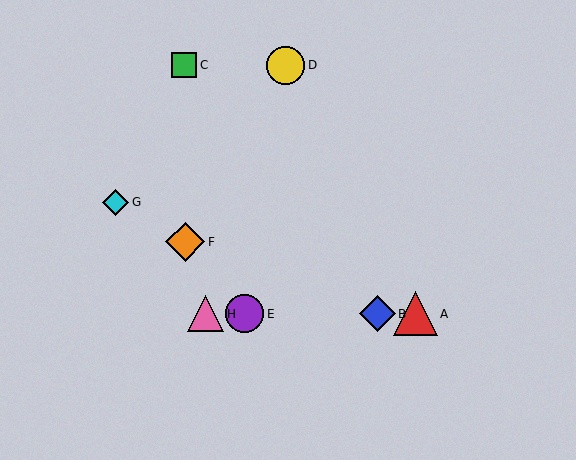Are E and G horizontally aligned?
No, E is at y≈314 and G is at y≈202.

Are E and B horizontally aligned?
Yes, both are at y≈314.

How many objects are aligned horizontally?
4 objects (A, B, E, H) are aligned horizontally.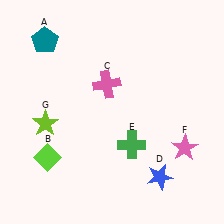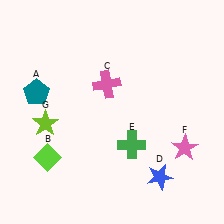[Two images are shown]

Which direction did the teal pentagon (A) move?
The teal pentagon (A) moved down.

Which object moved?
The teal pentagon (A) moved down.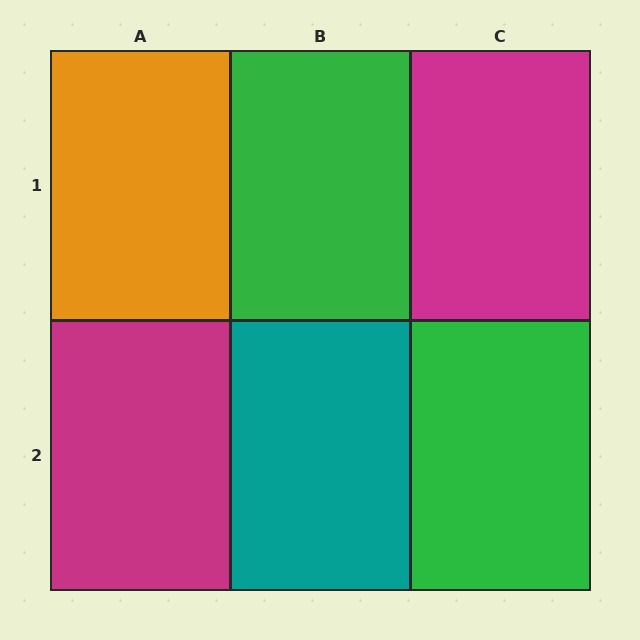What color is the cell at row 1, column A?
Orange.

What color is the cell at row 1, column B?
Green.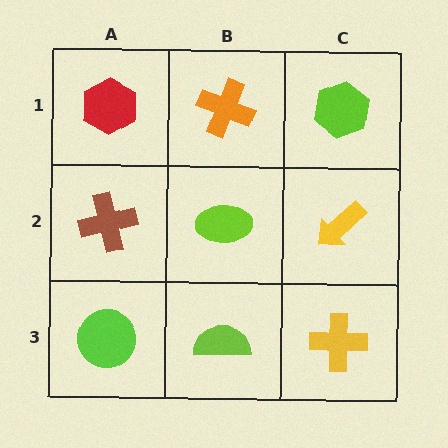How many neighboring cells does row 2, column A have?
3.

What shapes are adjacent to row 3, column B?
A lime ellipse (row 2, column B), a lime circle (row 3, column A), a yellow cross (row 3, column C).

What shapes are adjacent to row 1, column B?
A lime ellipse (row 2, column B), a red hexagon (row 1, column A), a lime hexagon (row 1, column C).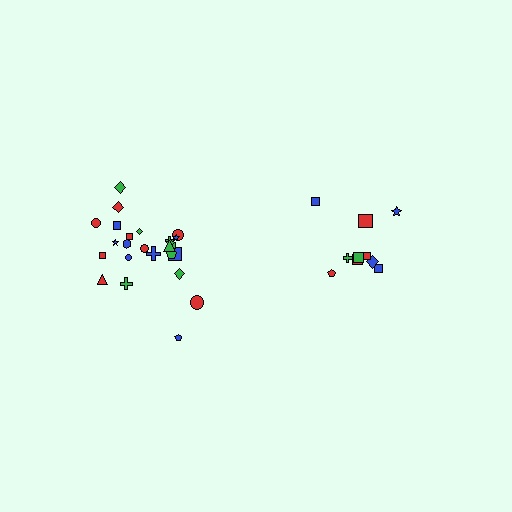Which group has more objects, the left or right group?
The left group.